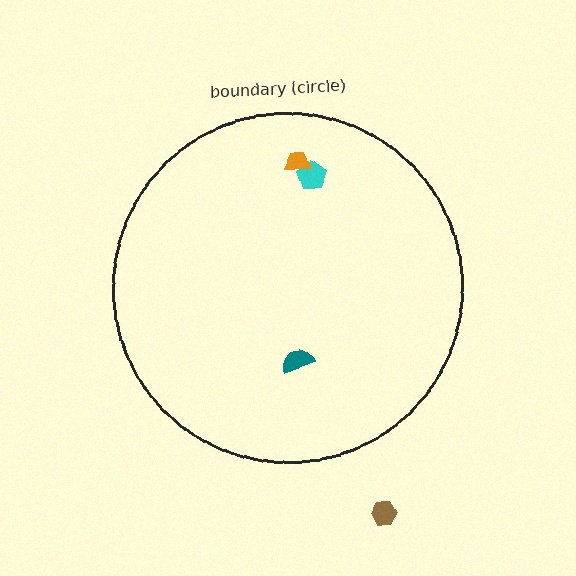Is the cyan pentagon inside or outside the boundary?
Inside.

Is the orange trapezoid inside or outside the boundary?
Inside.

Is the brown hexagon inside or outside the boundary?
Outside.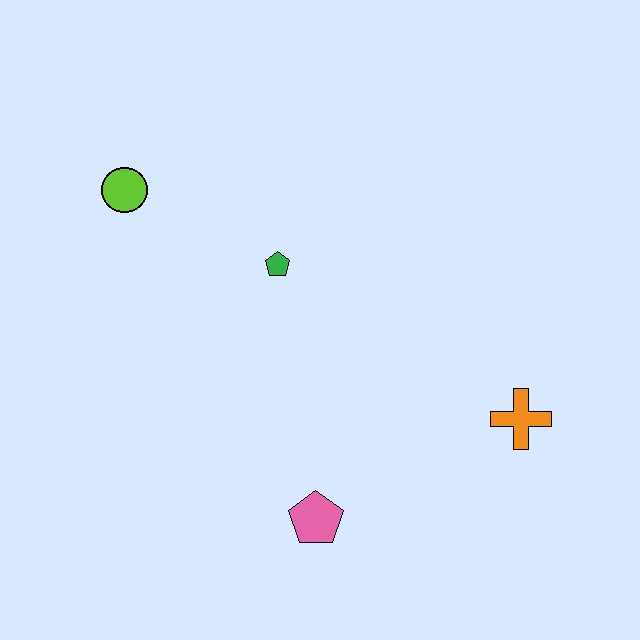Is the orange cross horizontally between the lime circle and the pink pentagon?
No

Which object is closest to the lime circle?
The green pentagon is closest to the lime circle.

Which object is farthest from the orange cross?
The lime circle is farthest from the orange cross.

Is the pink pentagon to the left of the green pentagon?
No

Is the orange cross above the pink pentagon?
Yes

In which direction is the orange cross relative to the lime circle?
The orange cross is to the right of the lime circle.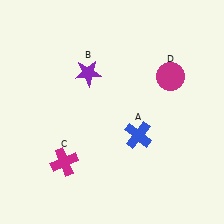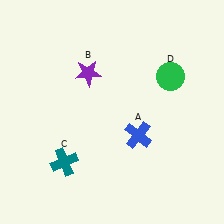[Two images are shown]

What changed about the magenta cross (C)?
In Image 1, C is magenta. In Image 2, it changed to teal.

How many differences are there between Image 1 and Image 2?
There are 2 differences between the two images.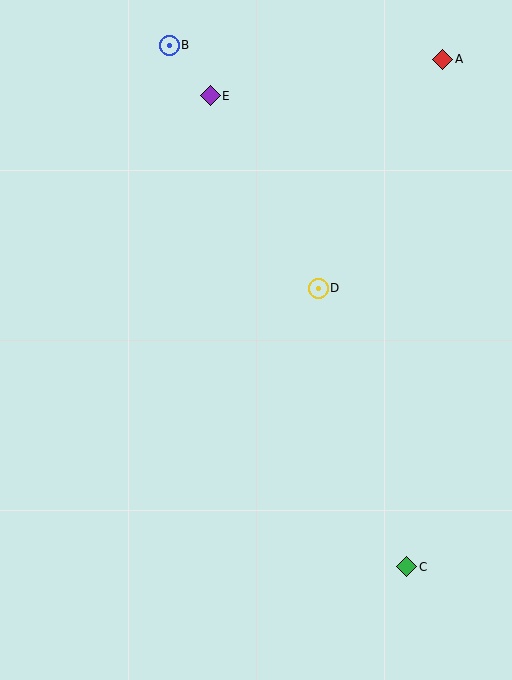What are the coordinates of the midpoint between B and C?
The midpoint between B and C is at (288, 306).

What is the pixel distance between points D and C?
The distance between D and C is 293 pixels.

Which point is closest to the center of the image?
Point D at (318, 288) is closest to the center.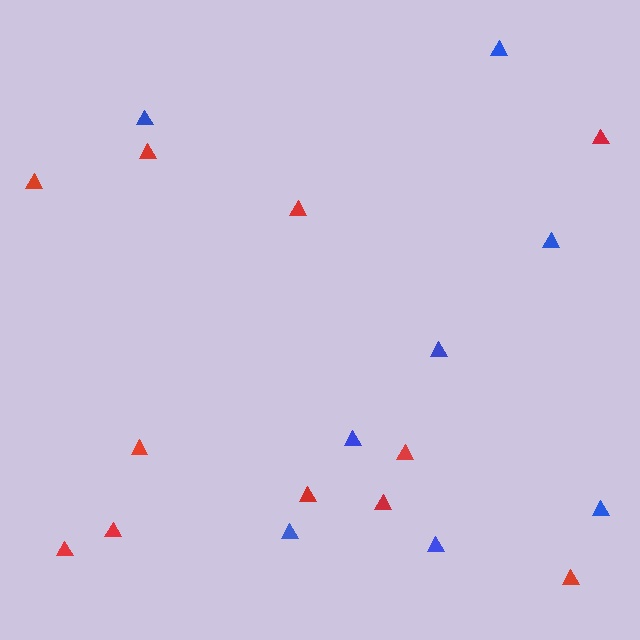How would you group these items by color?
There are 2 groups: one group of blue triangles (8) and one group of red triangles (11).